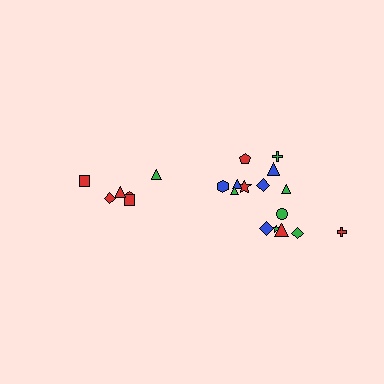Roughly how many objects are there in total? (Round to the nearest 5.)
Roughly 20 objects in total.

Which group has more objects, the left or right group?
The right group.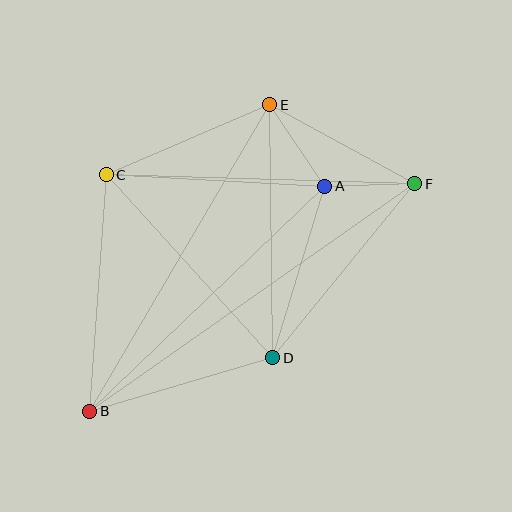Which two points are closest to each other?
Points A and F are closest to each other.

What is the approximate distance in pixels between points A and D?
The distance between A and D is approximately 179 pixels.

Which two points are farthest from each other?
Points B and F are farthest from each other.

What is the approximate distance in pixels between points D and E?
The distance between D and E is approximately 253 pixels.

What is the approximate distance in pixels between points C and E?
The distance between C and E is approximately 178 pixels.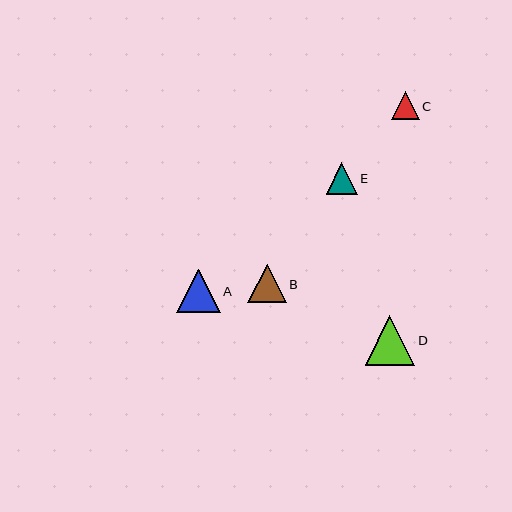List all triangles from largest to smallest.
From largest to smallest: D, A, B, E, C.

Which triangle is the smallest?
Triangle C is the smallest with a size of approximately 27 pixels.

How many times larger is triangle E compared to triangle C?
Triangle E is approximately 1.2 times the size of triangle C.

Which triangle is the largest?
Triangle D is the largest with a size of approximately 50 pixels.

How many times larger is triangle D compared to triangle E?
Triangle D is approximately 1.6 times the size of triangle E.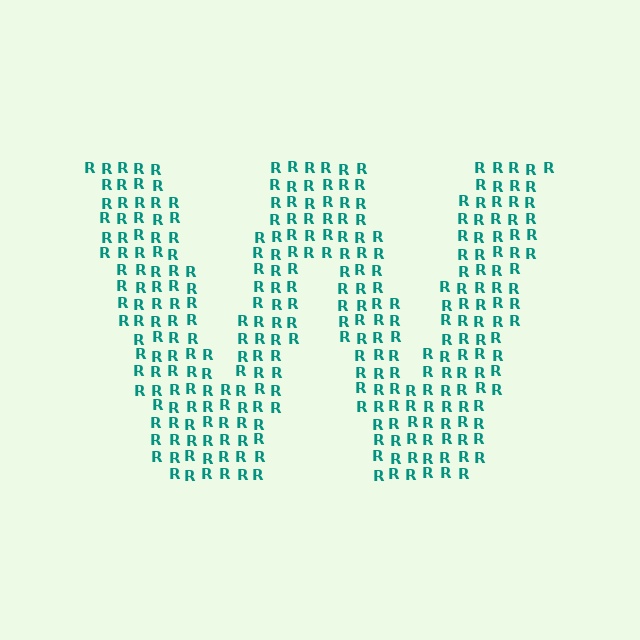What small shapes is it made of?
It is made of small letter R's.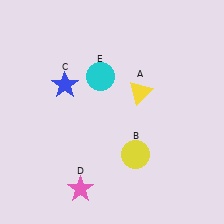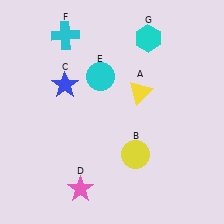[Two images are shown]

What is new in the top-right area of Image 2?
A cyan hexagon (G) was added in the top-right area of Image 2.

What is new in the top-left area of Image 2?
A cyan cross (F) was added in the top-left area of Image 2.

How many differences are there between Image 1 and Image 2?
There are 2 differences between the two images.